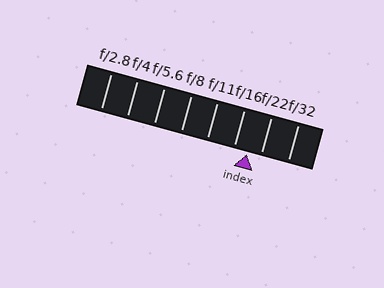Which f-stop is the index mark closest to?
The index mark is closest to f/22.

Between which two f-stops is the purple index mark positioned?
The index mark is between f/16 and f/22.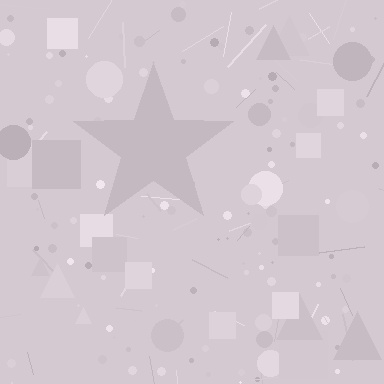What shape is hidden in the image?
A star is hidden in the image.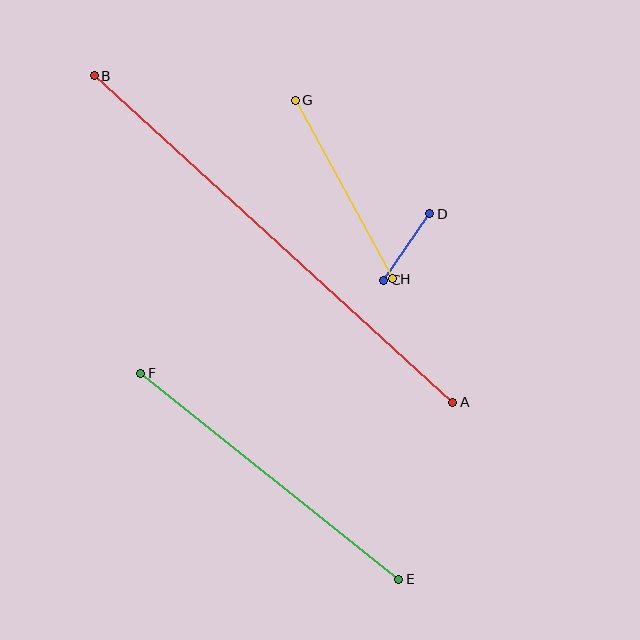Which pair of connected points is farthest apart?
Points A and B are farthest apart.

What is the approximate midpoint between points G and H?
The midpoint is at approximately (344, 190) pixels.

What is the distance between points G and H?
The distance is approximately 204 pixels.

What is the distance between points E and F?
The distance is approximately 331 pixels.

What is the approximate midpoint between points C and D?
The midpoint is at approximately (407, 247) pixels.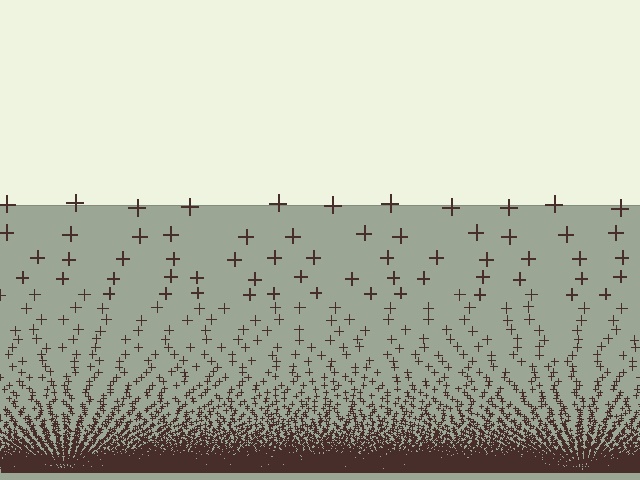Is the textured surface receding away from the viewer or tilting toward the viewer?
The surface appears to tilt toward the viewer. Texture elements get larger and sparser toward the top.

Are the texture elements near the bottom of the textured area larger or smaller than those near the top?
Smaller. The gradient is inverted — elements near the bottom are smaller and denser.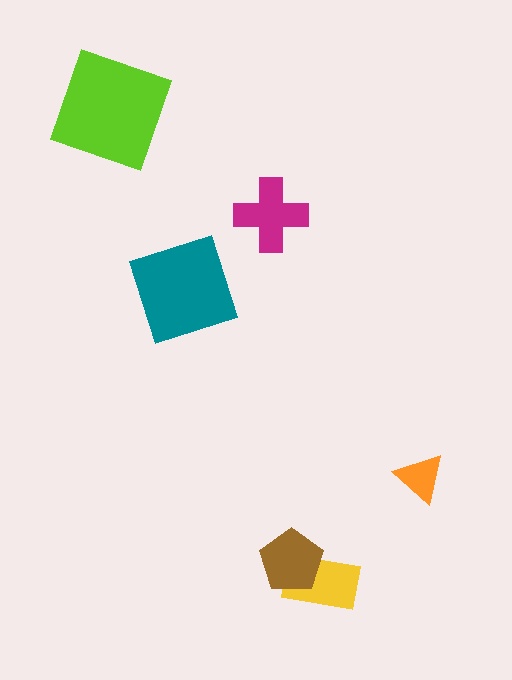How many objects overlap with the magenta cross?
0 objects overlap with the magenta cross.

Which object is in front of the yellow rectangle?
The brown pentagon is in front of the yellow rectangle.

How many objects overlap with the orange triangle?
0 objects overlap with the orange triangle.